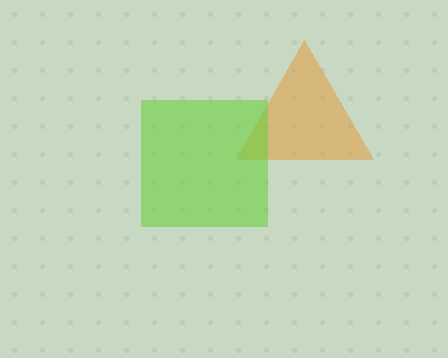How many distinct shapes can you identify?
There are 2 distinct shapes: an orange triangle, a lime square.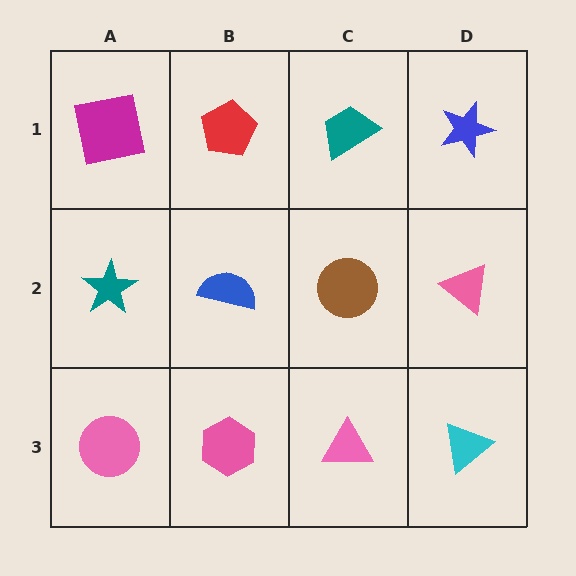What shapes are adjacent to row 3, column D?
A pink triangle (row 2, column D), a pink triangle (row 3, column C).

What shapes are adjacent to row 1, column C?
A brown circle (row 2, column C), a red pentagon (row 1, column B), a blue star (row 1, column D).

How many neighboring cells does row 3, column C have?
3.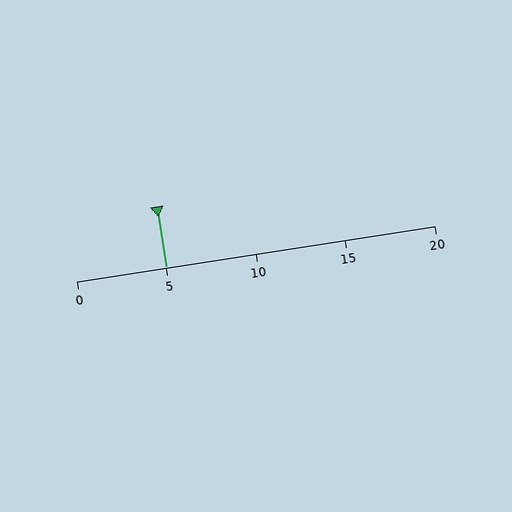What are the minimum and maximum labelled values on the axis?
The axis runs from 0 to 20.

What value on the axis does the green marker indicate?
The marker indicates approximately 5.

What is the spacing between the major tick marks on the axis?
The major ticks are spaced 5 apart.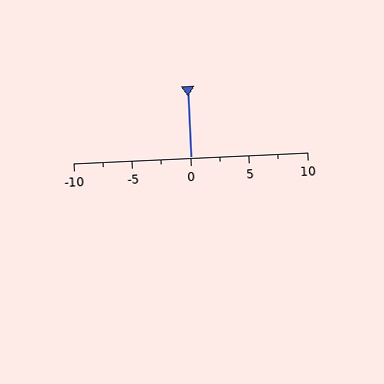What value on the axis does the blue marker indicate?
The marker indicates approximately 0.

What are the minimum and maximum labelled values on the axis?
The axis runs from -10 to 10.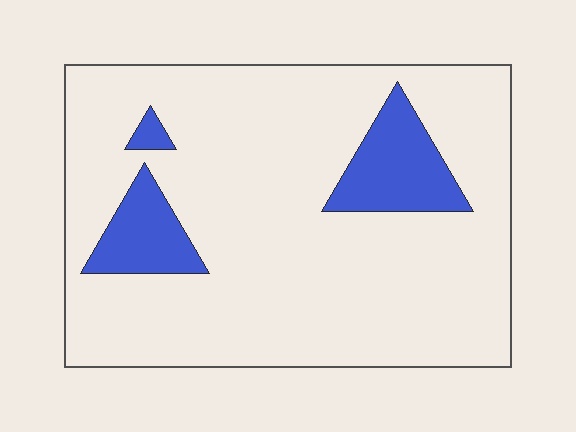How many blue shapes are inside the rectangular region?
3.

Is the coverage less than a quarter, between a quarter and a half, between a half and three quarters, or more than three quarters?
Less than a quarter.